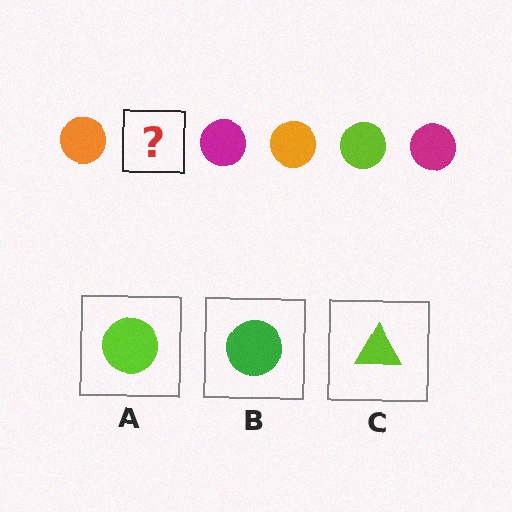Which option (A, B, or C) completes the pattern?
A.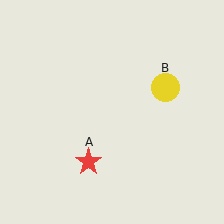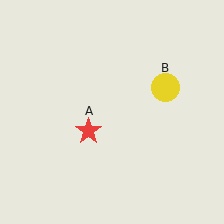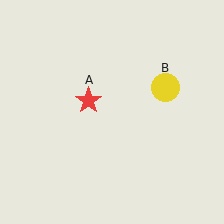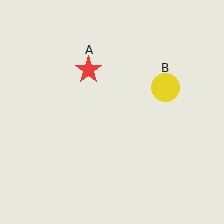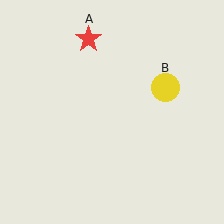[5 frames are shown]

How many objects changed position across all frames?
1 object changed position: red star (object A).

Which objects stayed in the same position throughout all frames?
Yellow circle (object B) remained stationary.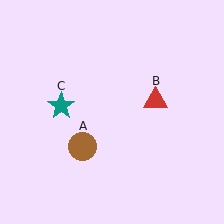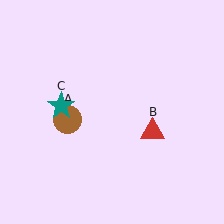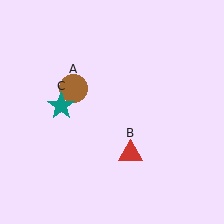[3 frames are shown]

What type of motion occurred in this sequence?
The brown circle (object A), red triangle (object B) rotated clockwise around the center of the scene.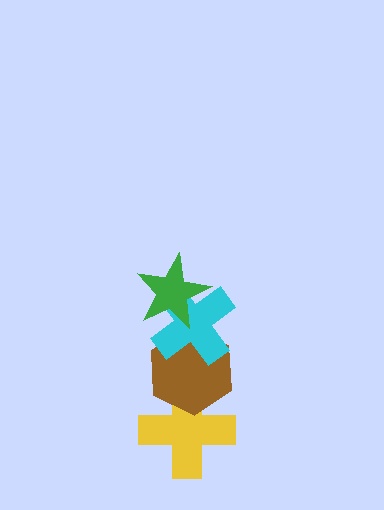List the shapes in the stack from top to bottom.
From top to bottom: the green star, the cyan cross, the brown hexagon, the yellow cross.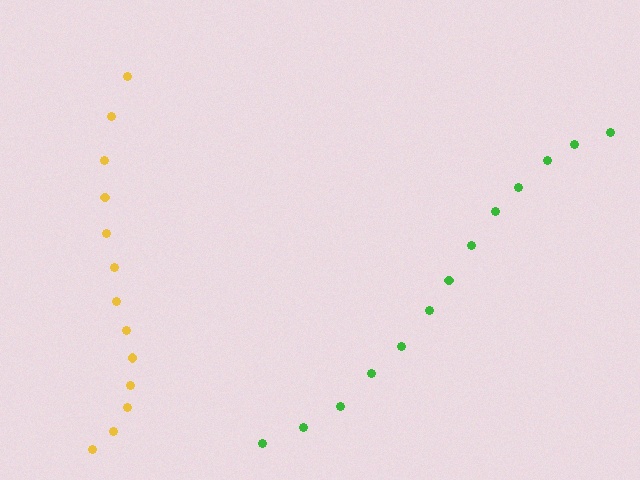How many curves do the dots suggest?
There are 2 distinct paths.